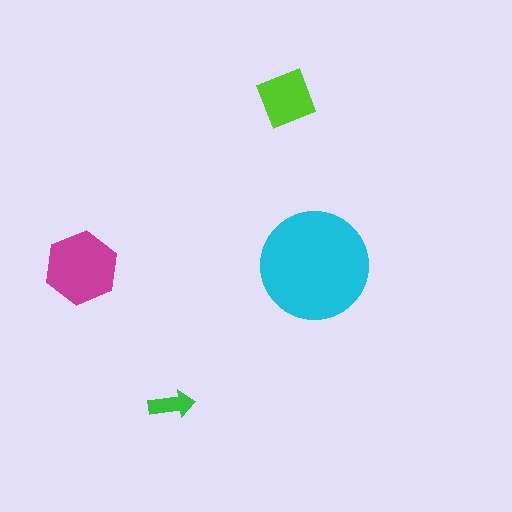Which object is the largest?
The cyan circle.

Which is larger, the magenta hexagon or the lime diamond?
The magenta hexagon.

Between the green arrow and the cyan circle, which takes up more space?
The cyan circle.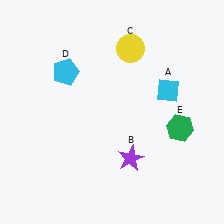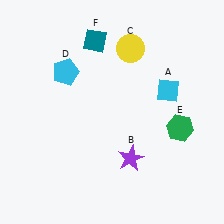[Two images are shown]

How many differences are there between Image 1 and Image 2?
There is 1 difference between the two images.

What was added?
A teal diamond (F) was added in Image 2.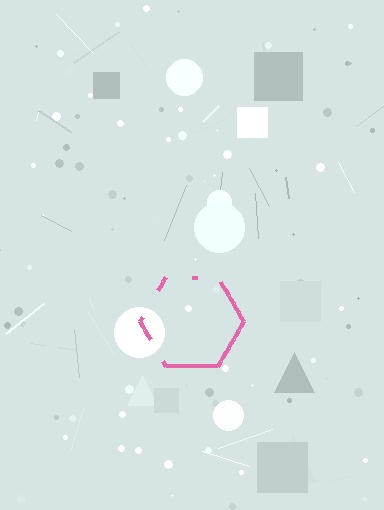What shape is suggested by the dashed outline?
The dashed outline suggests a hexagon.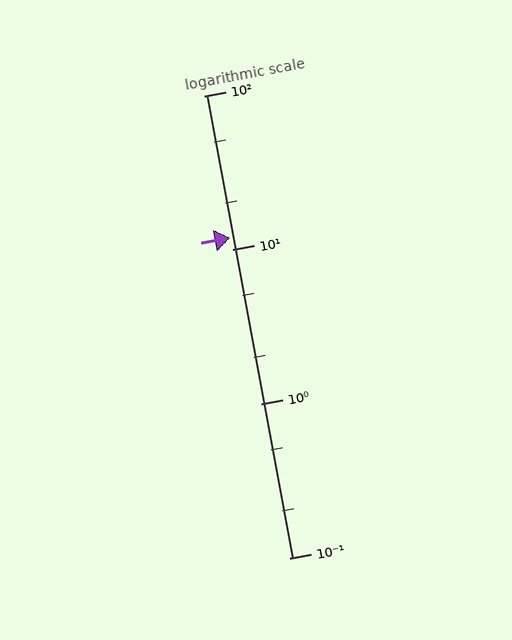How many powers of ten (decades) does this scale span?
The scale spans 3 decades, from 0.1 to 100.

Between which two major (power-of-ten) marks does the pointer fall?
The pointer is between 10 and 100.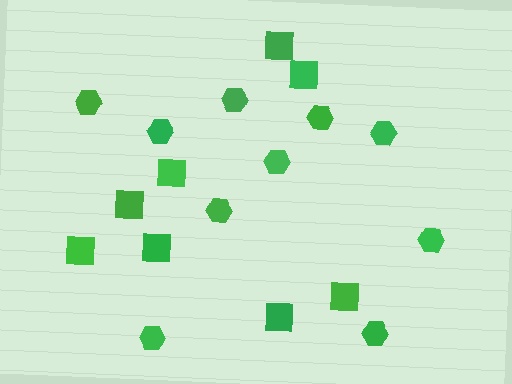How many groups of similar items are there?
There are 2 groups: one group of squares (8) and one group of hexagons (10).